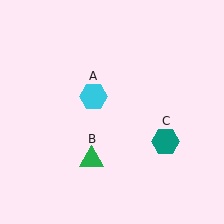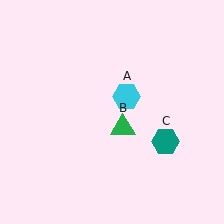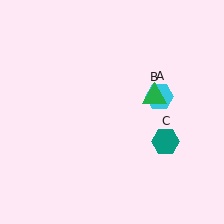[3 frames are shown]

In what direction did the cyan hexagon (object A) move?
The cyan hexagon (object A) moved right.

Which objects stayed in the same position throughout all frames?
Teal hexagon (object C) remained stationary.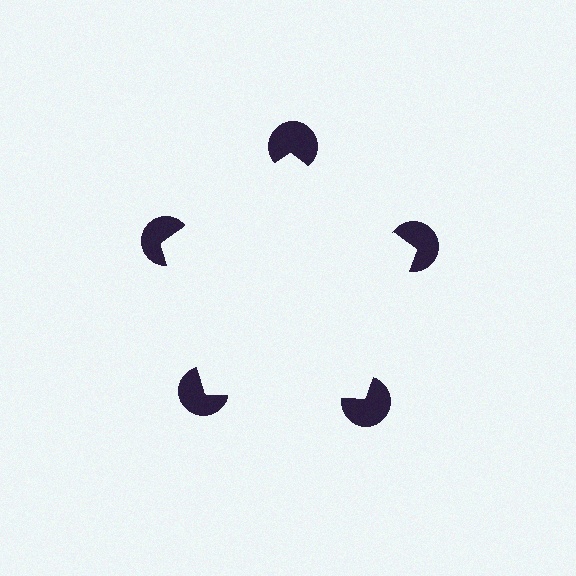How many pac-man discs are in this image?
There are 5 — one at each vertex of the illusory pentagon.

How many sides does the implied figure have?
5 sides.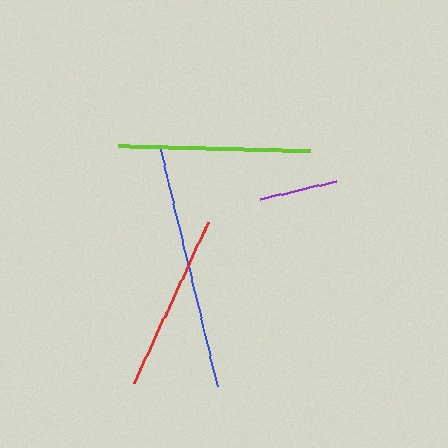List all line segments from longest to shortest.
From longest to shortest: blue, lime, red, purple.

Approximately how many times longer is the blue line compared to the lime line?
The blue line is approximately 1.3 times the length of the lime line.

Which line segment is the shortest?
The purple line is the shortest at approximately 79 pixels.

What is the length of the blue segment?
The blue segment is approximately 246 pixels long.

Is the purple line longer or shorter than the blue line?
The blue line is longer than the purple line.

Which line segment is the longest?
The blue line is the longest at approximately 246 pixels.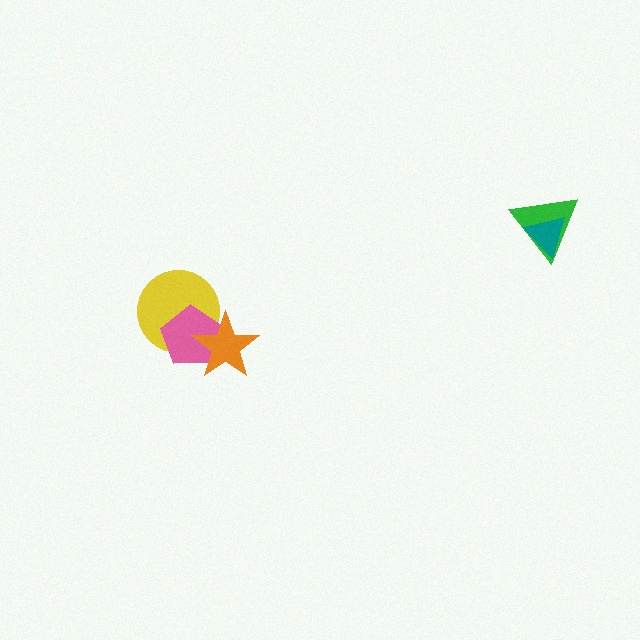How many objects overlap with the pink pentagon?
2 objects overlap with the pink pentagon.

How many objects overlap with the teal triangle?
1 object overlaps with the teal triangle.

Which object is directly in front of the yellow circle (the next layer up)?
The pink pentagon is directly in front of the yellow circle.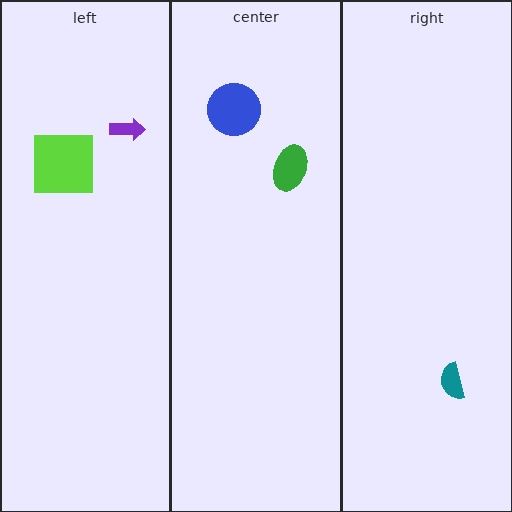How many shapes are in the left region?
2.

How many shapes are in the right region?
1.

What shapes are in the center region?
The blue circle, the green ellipse.